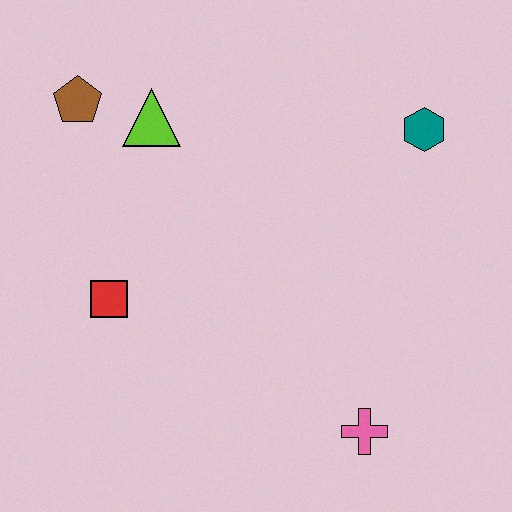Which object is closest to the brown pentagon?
The lime triangle is closest to the brown pentagon.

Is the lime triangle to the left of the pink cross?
Yes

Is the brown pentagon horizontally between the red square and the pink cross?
No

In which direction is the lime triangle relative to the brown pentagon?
The lime triangle is to the right of the brown pentagon.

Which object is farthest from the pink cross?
The brown pentagon is farthest from the pink cross.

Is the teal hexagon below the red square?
No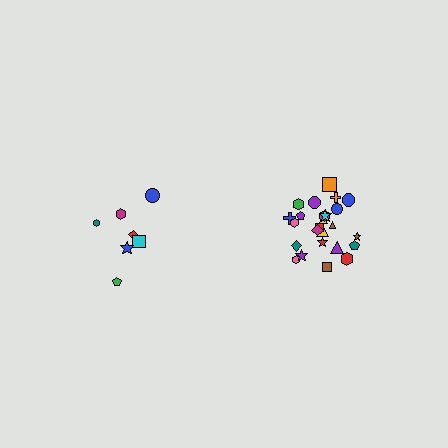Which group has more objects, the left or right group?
The right group.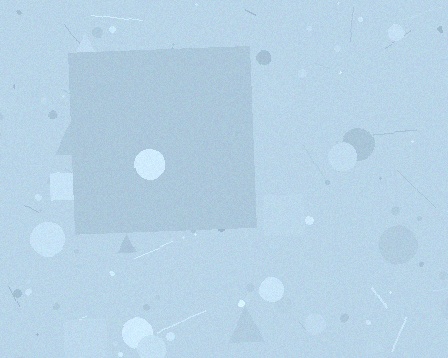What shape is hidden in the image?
A square is hidden in the image.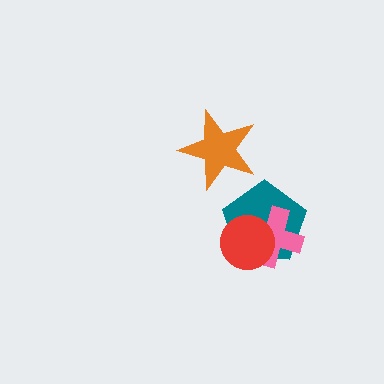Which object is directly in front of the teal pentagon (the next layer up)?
The pink cross is directly in front of the teal pentagon.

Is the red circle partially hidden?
No, no other shape covers it.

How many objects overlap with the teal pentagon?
2 objects overlap with the teal pentagon.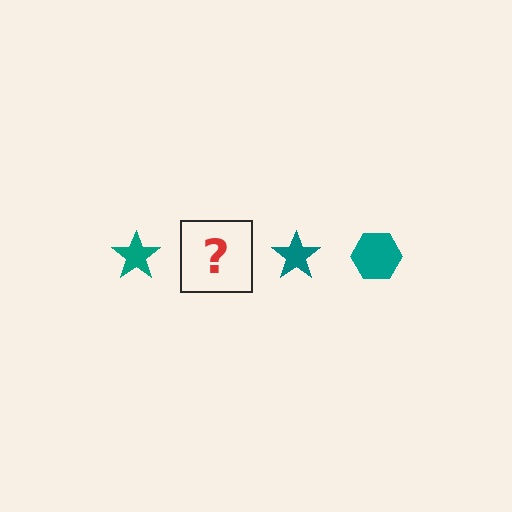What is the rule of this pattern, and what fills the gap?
The rule is that the pattern cycles through star, hexagon shapes in teal. The gap should be filled with a teal hexagon.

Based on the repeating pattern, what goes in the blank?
The blank should be a teal hexagon.